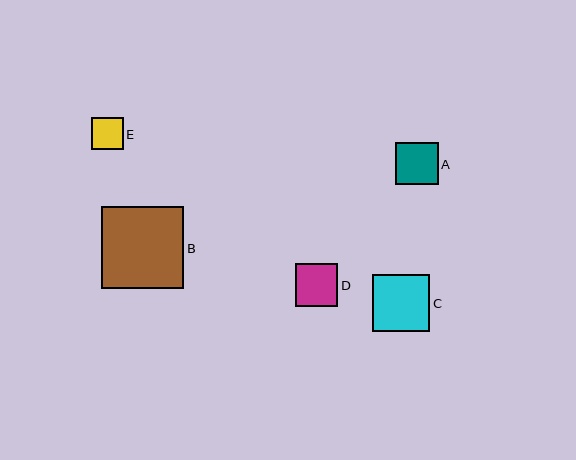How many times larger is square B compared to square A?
Square B is approximately 1.9 times the size of square A.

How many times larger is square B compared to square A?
Square B is approximately 1.9 times the size of square A.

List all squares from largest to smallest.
From largest to smallest: B, C, D, A, E.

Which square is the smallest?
Square E is the smallest with a size of approximately 32 pixels.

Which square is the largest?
Square B is the largest with a size of approximately 82 pixels.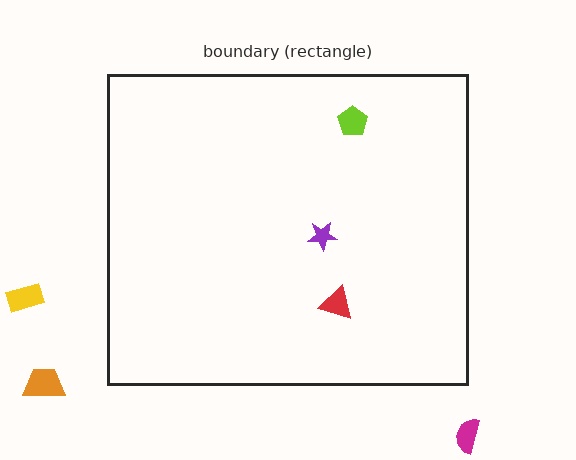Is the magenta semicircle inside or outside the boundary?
Outside.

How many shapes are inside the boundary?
3 inside, 3 outside.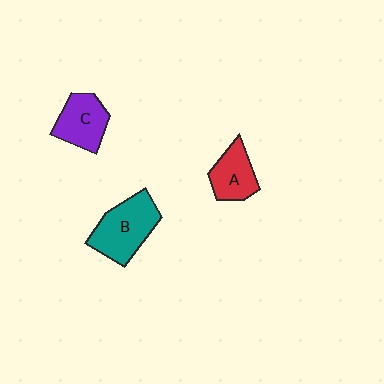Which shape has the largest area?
Shape B (teal).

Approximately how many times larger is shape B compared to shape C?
Approximately 1.4 times.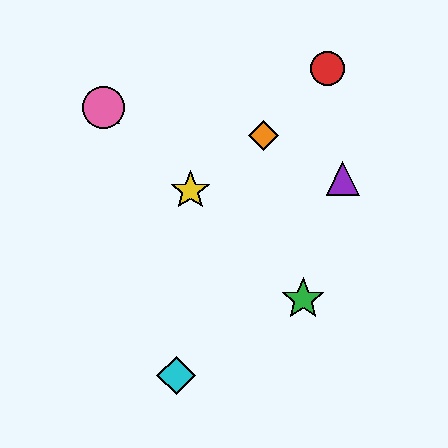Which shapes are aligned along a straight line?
The blue triangle, the green star, the yellow star, the pink circle are aligned along a straight line.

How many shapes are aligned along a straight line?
4 shapes (the blue triangle, the green star, the yellow star, the pink circle) are aligned along a straight line.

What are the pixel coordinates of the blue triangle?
The blue triangle is at (107, 111).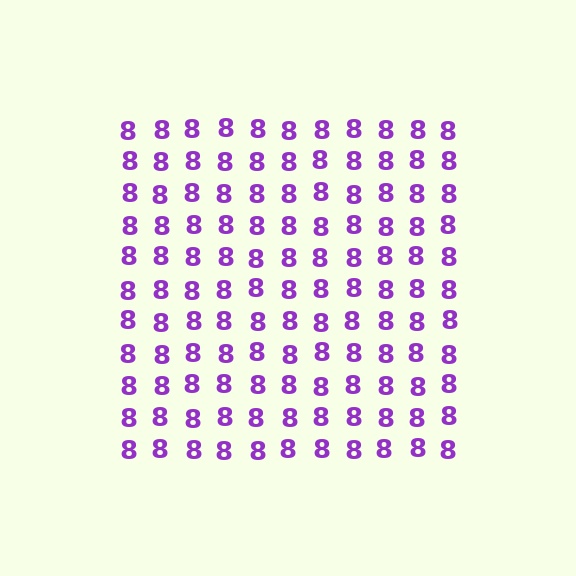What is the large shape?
The large shape is a square.